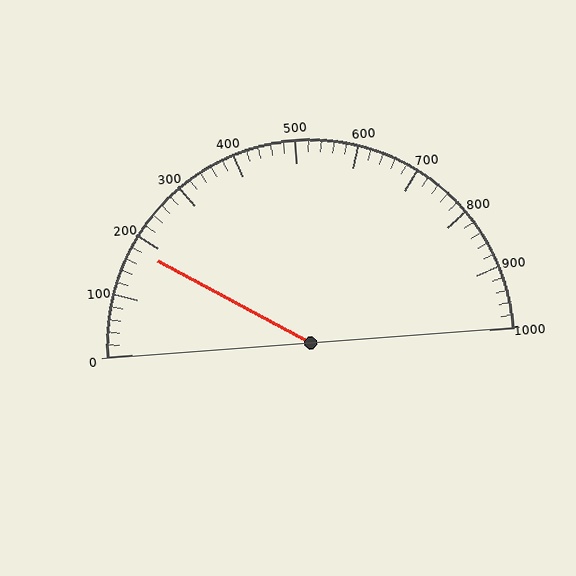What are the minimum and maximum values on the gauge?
The gauge ranges from 0 to 1000.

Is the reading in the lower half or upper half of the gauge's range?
The reading is in the lower half of the range (0 to 1000).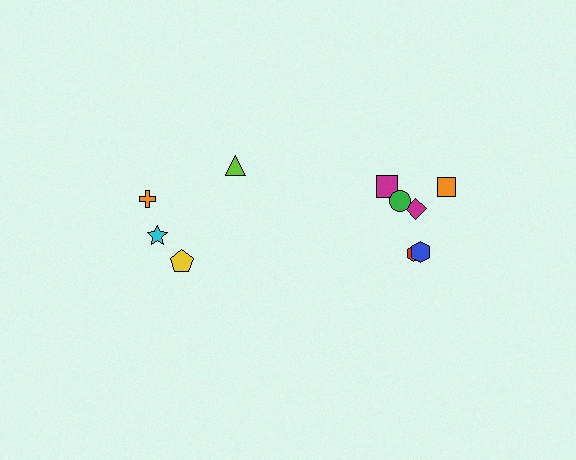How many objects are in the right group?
There are 6 objects.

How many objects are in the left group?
There are 4 objects.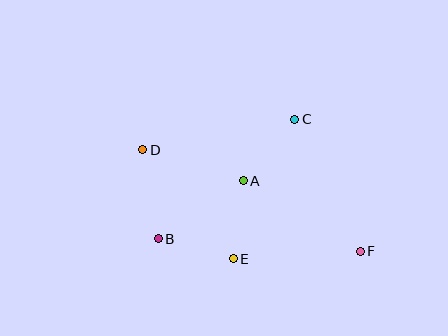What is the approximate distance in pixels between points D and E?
The distance between D and E is approximately 142 pixels.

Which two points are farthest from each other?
Points D and F are farthest from each other.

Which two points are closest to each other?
Points B and E are closest to each other.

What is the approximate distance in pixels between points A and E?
The distance between A and E is approximately 79 pixels.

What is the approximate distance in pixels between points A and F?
The distance between A and F is approximately 136 pixels.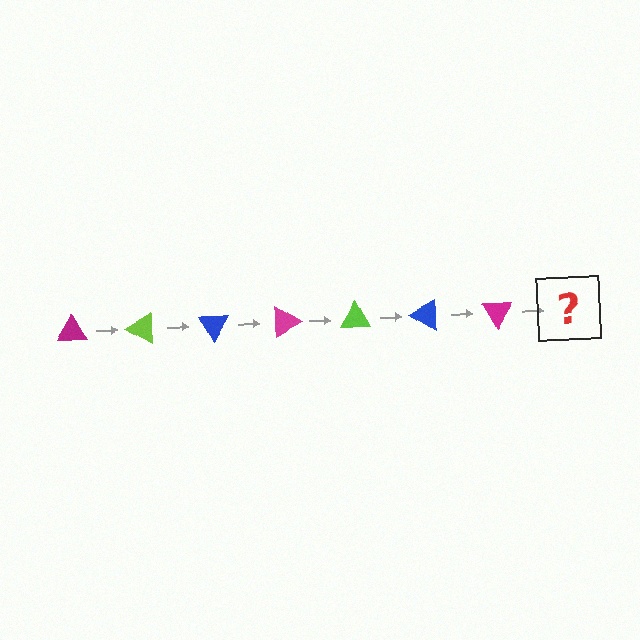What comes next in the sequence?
The next element should be a lime triangle, rotated 210 degrees from the start.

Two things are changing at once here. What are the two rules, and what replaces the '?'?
The two rules are that it rotates 30 degrees each step and the color cycles through magenta, lime, and blue. The '?' should be a lime triangle, rotated 210 degrees from the start.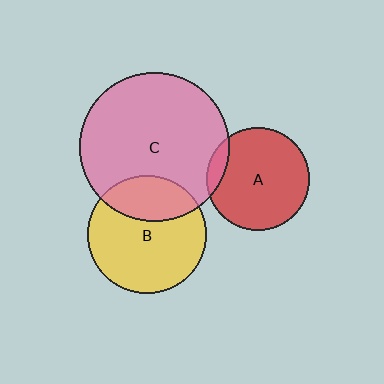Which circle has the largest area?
Circle C (pink).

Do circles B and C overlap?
Yes.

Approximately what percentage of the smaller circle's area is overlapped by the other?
Approximately 30%.